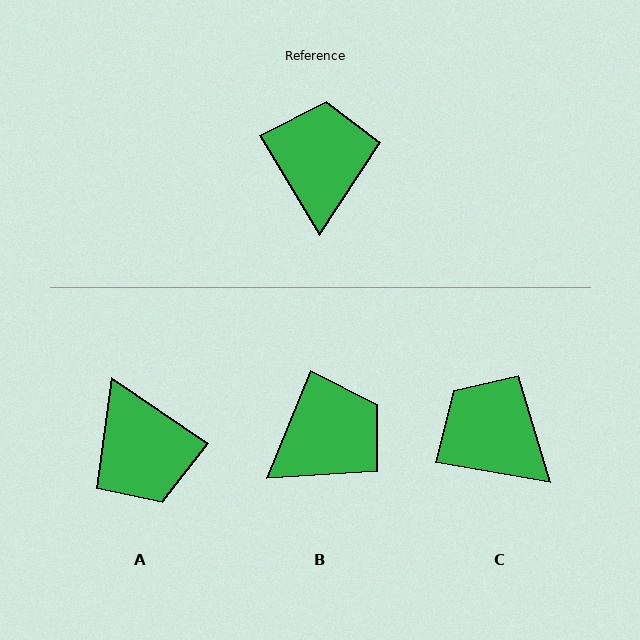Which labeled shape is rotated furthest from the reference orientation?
A, about 155 degrees away.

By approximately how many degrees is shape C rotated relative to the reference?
Approximately 50 degrees counter-clockwise.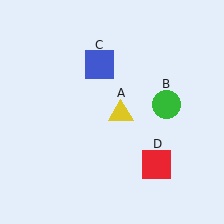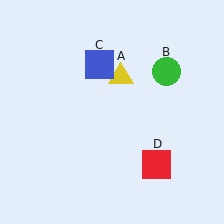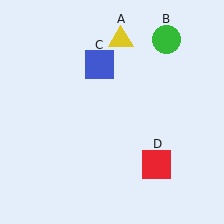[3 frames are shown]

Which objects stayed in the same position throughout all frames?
Blue square (object C) and red square (object D) remained stationary.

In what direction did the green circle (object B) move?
The green circle (object B) moved up.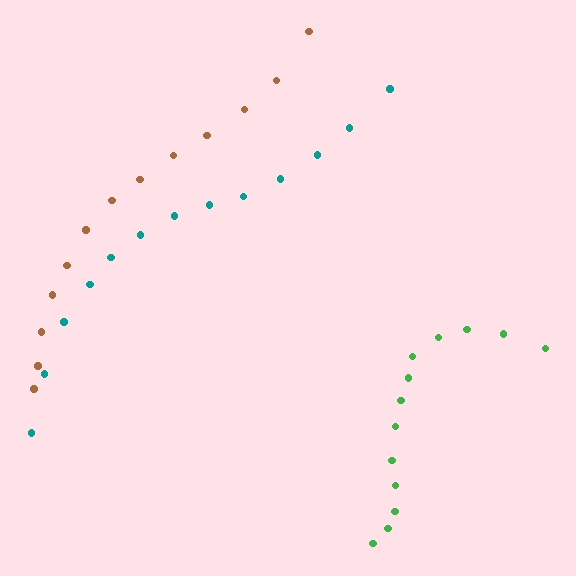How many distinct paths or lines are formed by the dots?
There are 3 distinct paths.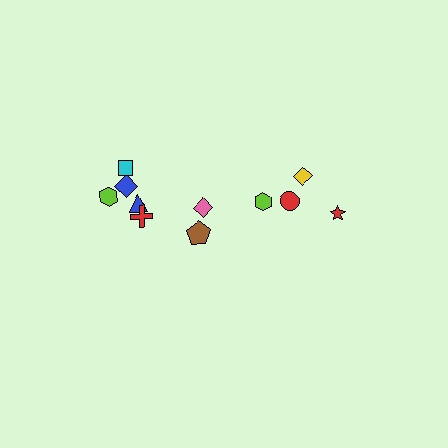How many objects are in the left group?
There are 7 objects.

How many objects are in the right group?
There are 4 objects.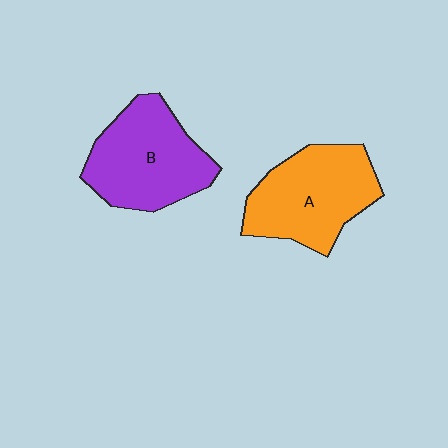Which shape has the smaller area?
Shape A (orange).